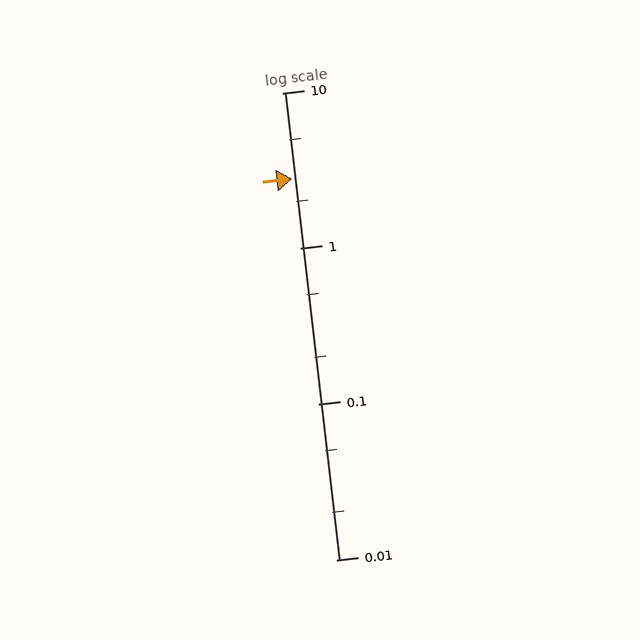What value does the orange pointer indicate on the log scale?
The pointer indicates approximately 2.8.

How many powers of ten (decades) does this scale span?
The scale spans 3 decades, from 0.01 to 10.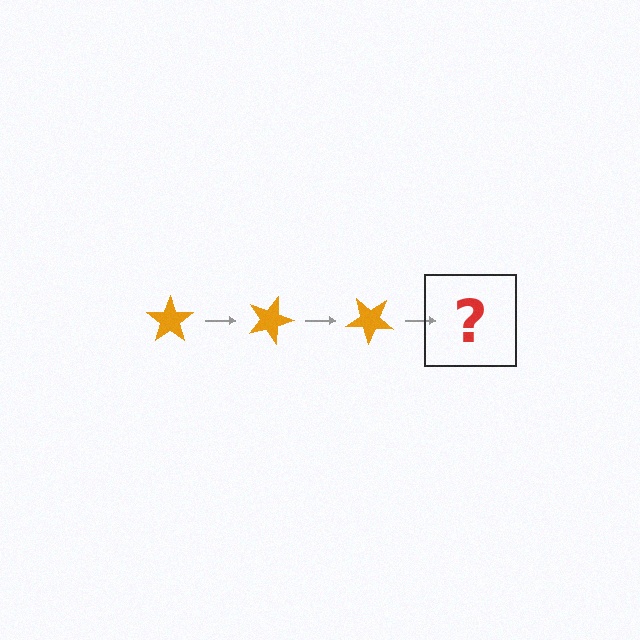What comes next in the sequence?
The next element should be an orange star rotated 60 degrees.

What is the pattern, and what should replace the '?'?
The pattern is that the star rotates 20 degrees each step. The '?' should be an orange star rotated 60 degrees.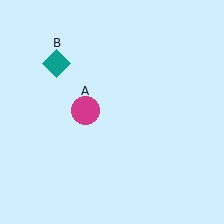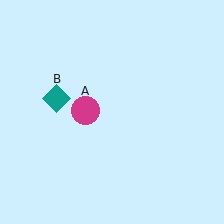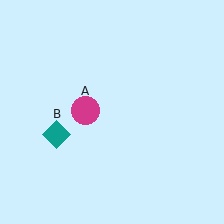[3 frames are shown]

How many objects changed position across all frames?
1 object changed position: teal diamond (object B).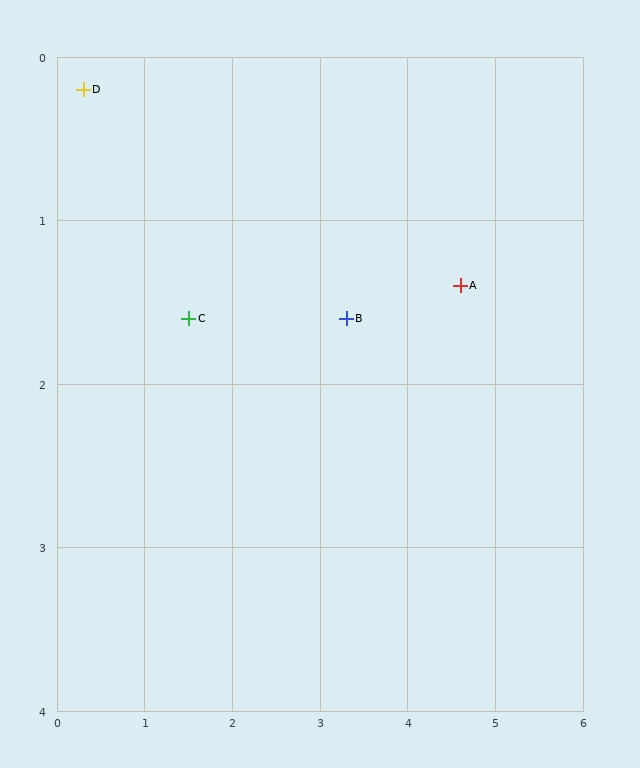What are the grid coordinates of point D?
Point D is at approximately (0.3, 0.2).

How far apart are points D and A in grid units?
Points D and A are about 4.5 grid units apart.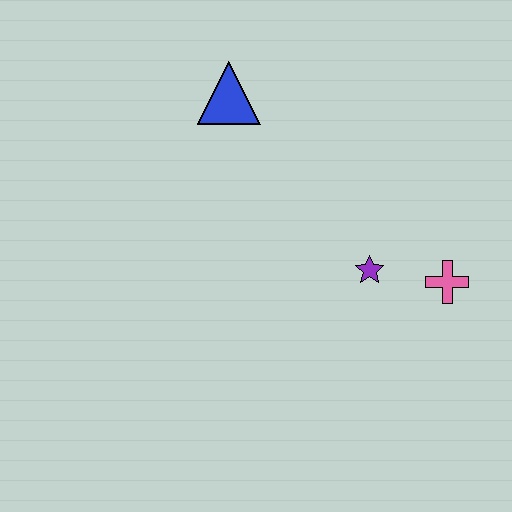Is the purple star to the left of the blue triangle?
No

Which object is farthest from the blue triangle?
The pink cross is farthest from the blue triangle.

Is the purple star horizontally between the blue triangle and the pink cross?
Yes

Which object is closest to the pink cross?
The purple star is closest to the pink cross.